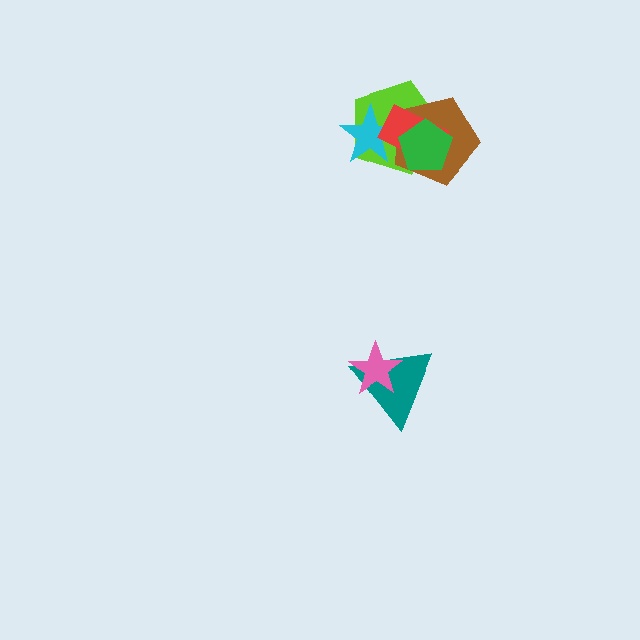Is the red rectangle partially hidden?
Yes, it is partially covered by another shape.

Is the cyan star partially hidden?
Yes, it is partially covered by another shape.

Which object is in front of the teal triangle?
The pink star is in front of the teal triangle.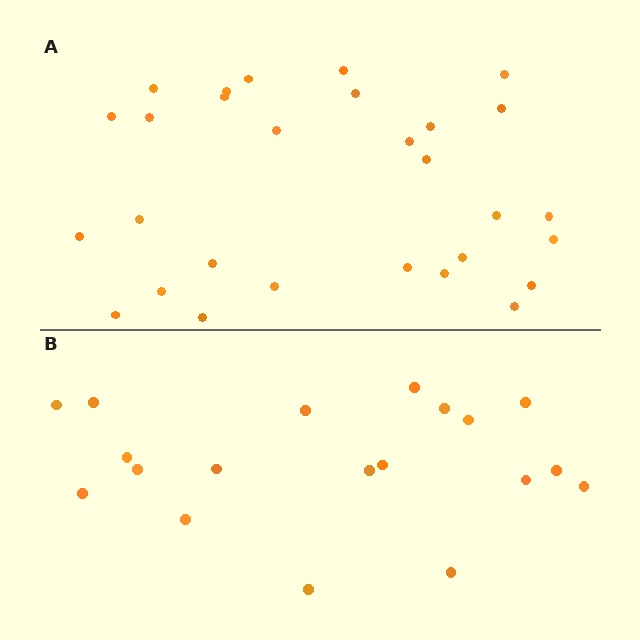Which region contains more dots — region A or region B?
Region A (the top region) has more dots.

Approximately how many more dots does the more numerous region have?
Region A has roughly 10 or so more dots than region B.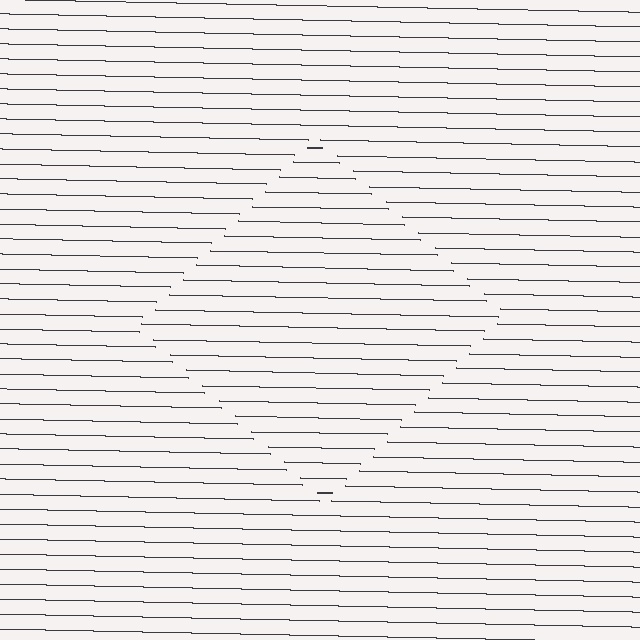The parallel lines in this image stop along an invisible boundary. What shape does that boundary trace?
An illusory square. The interior of the shape contains the same grating, shifted by half a period — the contour is defined by the phase discontinuity where line-ends from the inner and outer gratings abut.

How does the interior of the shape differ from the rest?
The interior of the shape contains the same grating, shifted by half a period — the contour is defined by the phase discontinuity where line-ends from the inner and outer gratings abut.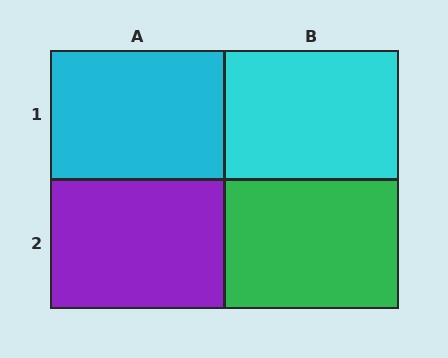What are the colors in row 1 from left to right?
Cyan, cyan.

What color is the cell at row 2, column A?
Purple.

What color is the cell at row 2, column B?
Green.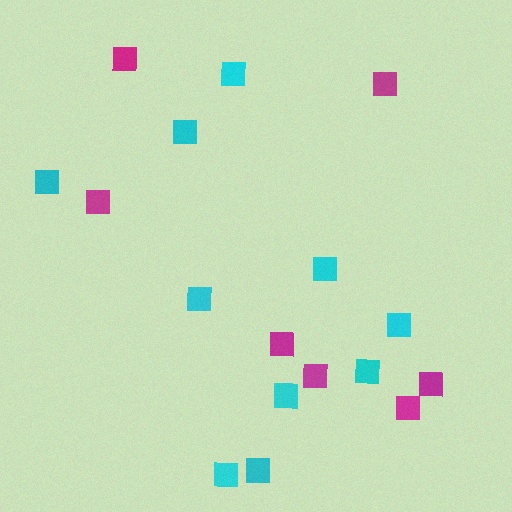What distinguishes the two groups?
There are 2 groups: one group of magenta squares (7) and one group of cyan squares (10).